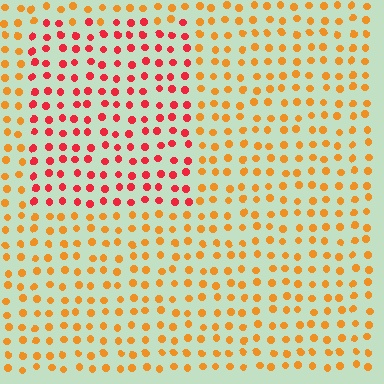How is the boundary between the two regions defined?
The boundary is defined purely by a slight shift in hue (about 39 degrees). Spacing, size, and orientation are identical on both sides.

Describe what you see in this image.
The image is filled with small orange elements in a uniform arrangement. A rectangle-shaped region is visible where the elements are tinted to a slightly different hue, forming a subtle color boundary.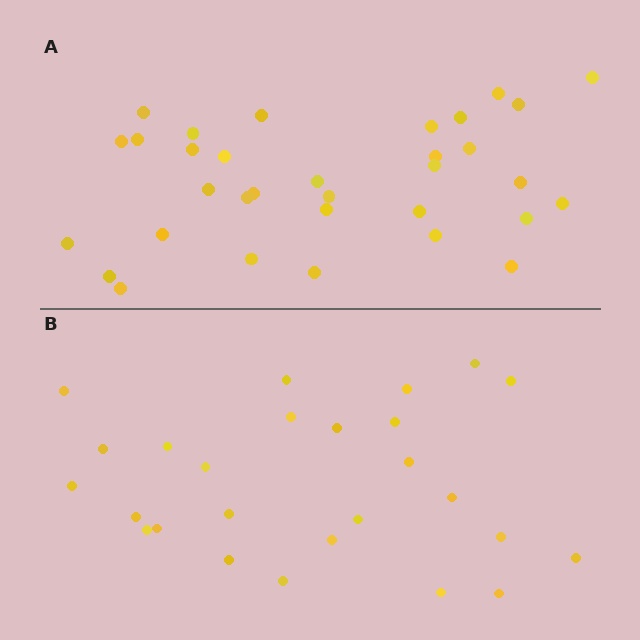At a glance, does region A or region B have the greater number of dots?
Region A (the top region) has more dots.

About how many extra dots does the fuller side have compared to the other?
Region A has roughly 8 or so more dots than region B.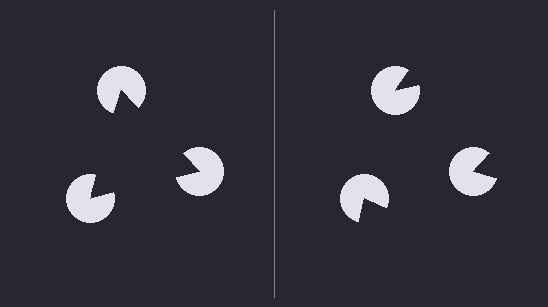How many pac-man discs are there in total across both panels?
6 — 3 on each side.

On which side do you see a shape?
An illusory triangle appears on the left side. On the right side the wedge cuts are rotated, so no coherent shape forms.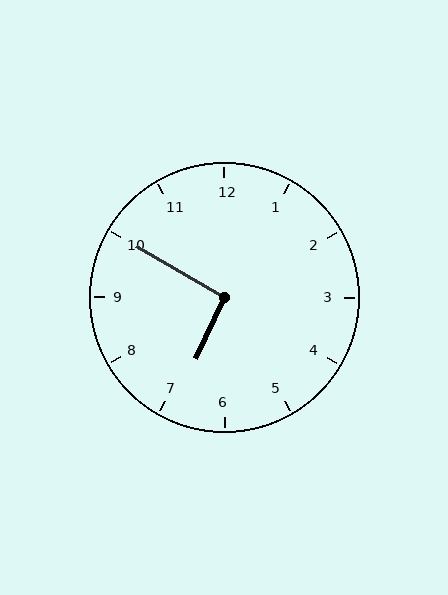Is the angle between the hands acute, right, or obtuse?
It is right.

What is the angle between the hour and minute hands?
Approximately 95 degrees.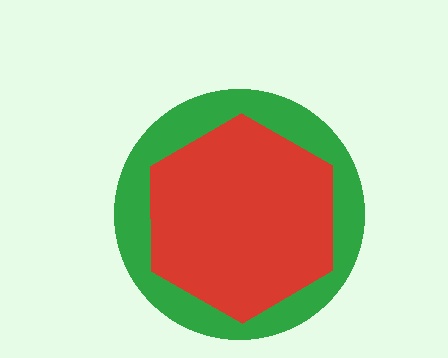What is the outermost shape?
The green circle.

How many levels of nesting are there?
2.